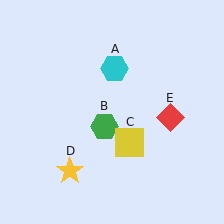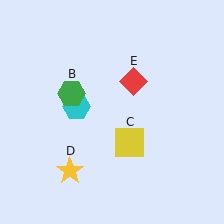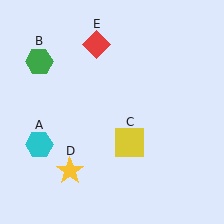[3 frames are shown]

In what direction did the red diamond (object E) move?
The red diamond (object E) moved up and to the left.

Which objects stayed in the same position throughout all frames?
Yellow square (object C) and yellow star (object D) remained stationary.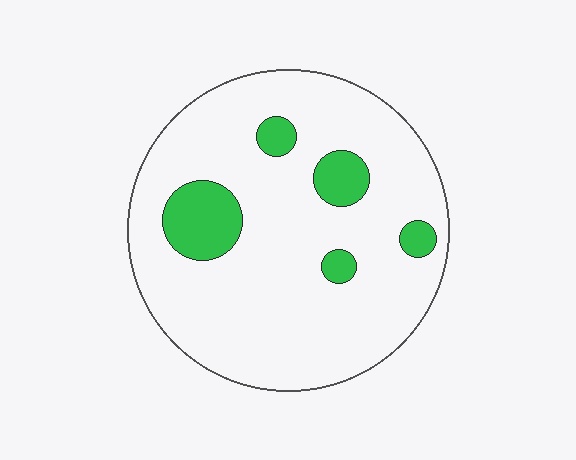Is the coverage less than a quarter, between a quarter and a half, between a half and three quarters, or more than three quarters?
Less than a quarter.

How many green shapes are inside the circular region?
5.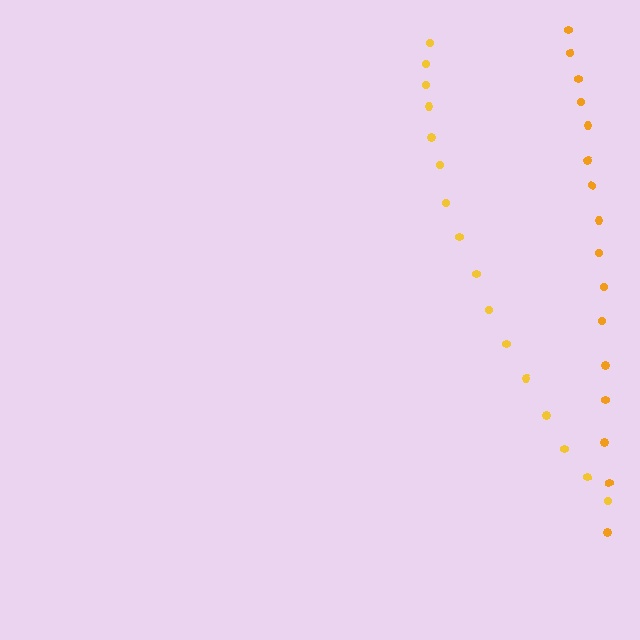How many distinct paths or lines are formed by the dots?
There are 2 distinct paths.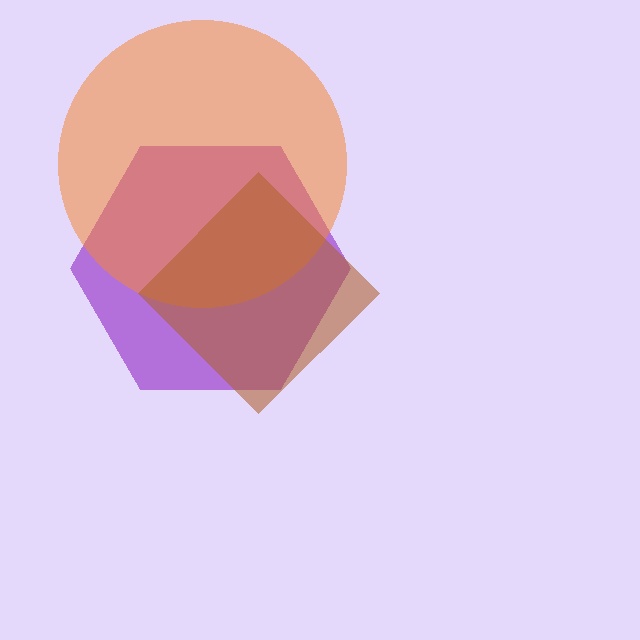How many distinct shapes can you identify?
There are 3 distinct shapes: a purple hexagon, an orange circle, a brown diamond.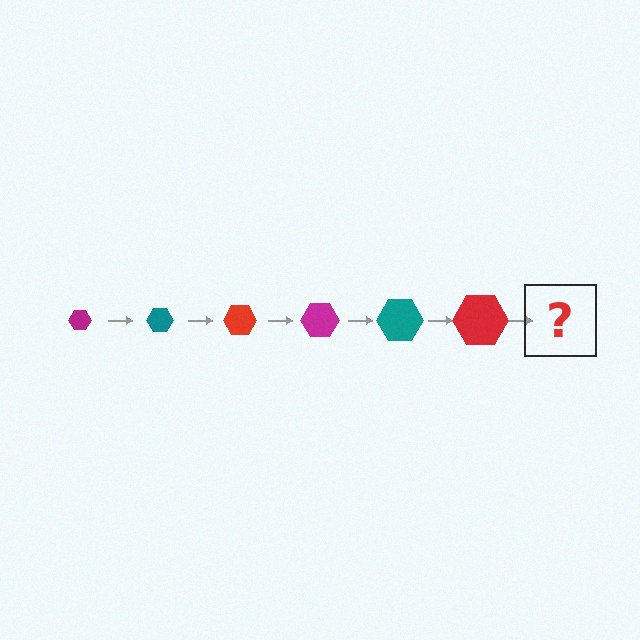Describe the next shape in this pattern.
It should be a magenta hexagon, larger than the previous one.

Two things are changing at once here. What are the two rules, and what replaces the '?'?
The two rules are that the hexagon grows larger each step and the color cycles through magenta, teal, and red. The '?' should be a magenta hexagon, larger than the previous one.